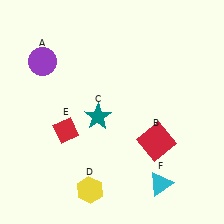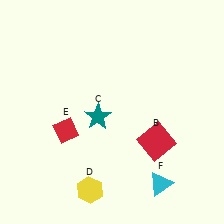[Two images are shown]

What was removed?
The purple circle (A) was removed in Image 2.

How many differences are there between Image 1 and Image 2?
There is 1 difference between the two images.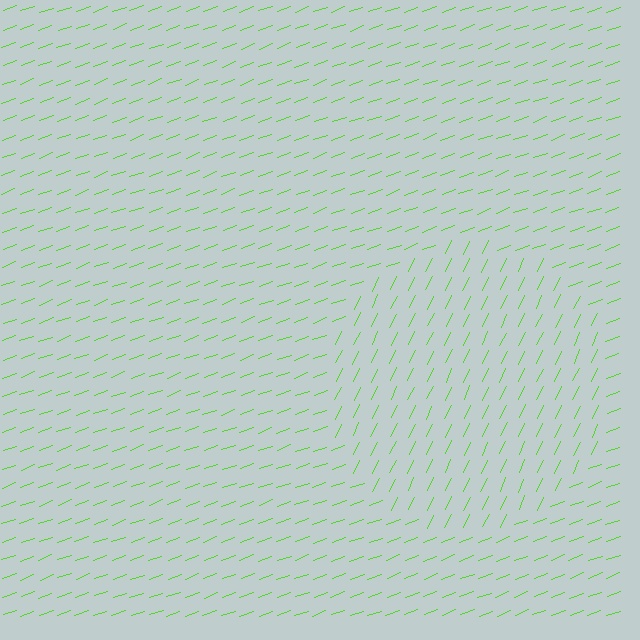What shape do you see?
I see a circle.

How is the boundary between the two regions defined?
The boundary is defined purely by a change in line orientation (approximately 45 degrees difference). All lines are the same color and thickness.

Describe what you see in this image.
The image is filled with small lime line segments. A circle region in the image has lines oriented differently from the surrounding lines, creating a visible texture boundary.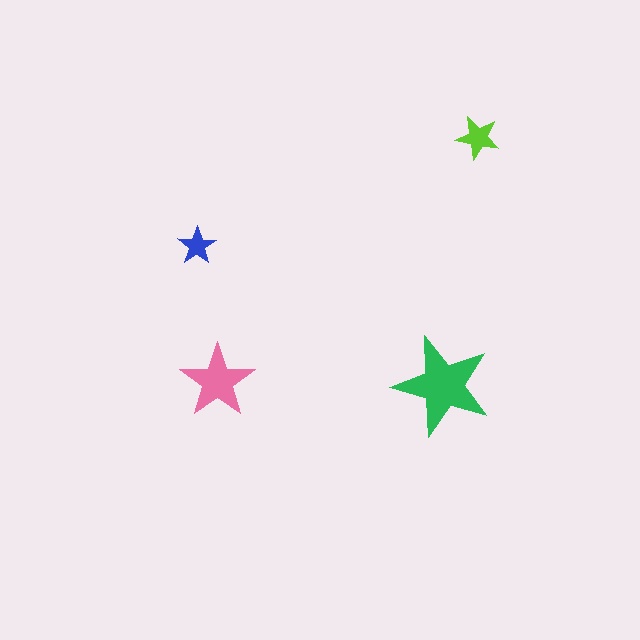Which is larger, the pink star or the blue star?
The pink one.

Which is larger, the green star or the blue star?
The green one.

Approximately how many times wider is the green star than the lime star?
About 2.5 times wider.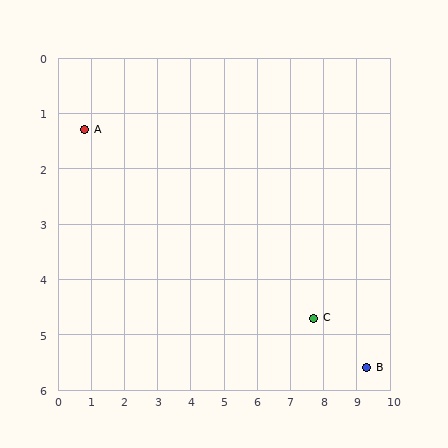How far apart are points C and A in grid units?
Points C and A are about 7.7 grid units apart.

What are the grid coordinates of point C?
Point C is at approximately (7.7, 4.7).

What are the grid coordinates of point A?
Point A is at approximately (0.8, 1.3).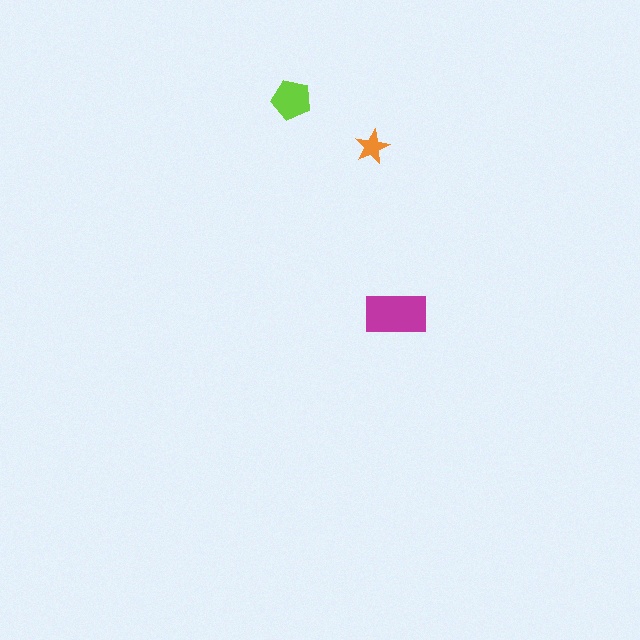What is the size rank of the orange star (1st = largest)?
3rd.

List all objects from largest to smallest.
The magenta rectangle, the lime pentagon, the orange star.